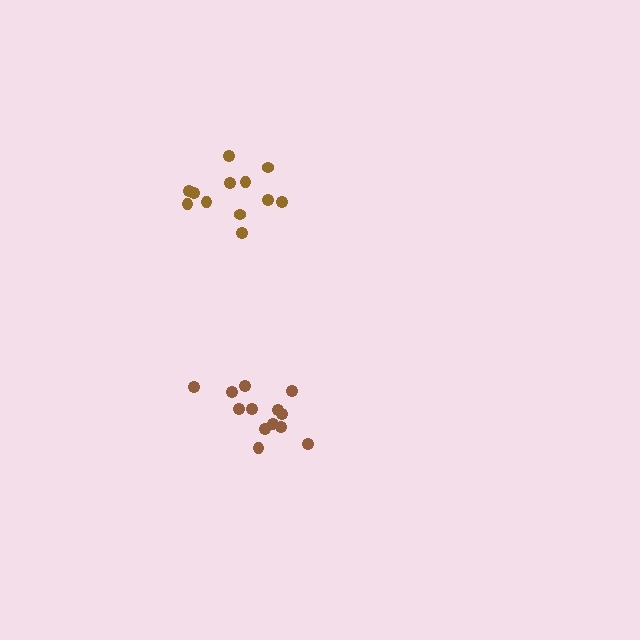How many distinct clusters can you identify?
There are 2 distinct clusters.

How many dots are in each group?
Group 1: 13 dots, Group 2: 12 dots (25 total).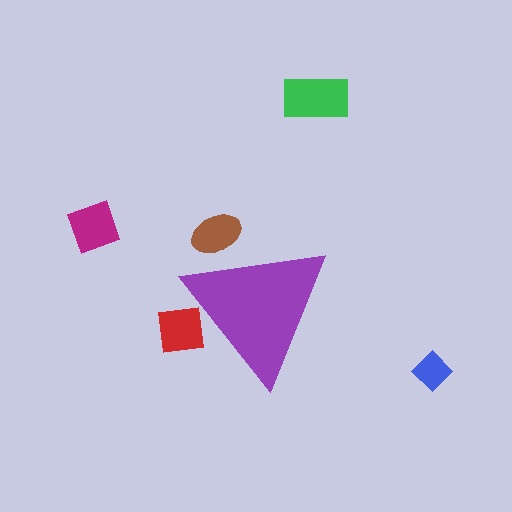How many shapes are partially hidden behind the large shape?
2 shapes are partially hidden.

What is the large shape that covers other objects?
A purple triangle.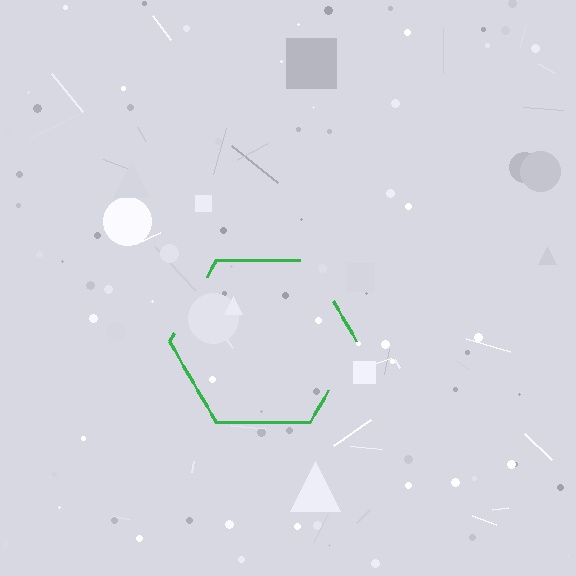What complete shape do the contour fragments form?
The contour fragments form a hexagon.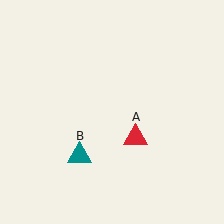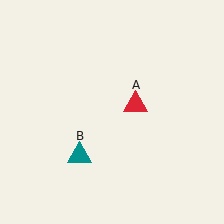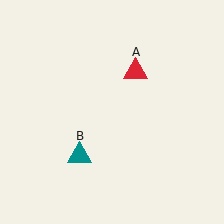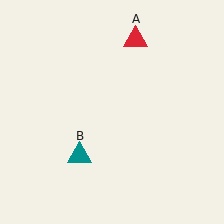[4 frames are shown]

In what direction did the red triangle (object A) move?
The red triangle (object A) moved up.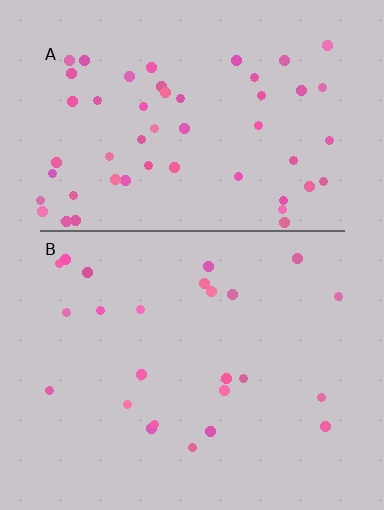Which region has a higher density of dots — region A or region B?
A (the top).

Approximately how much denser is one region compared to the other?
Approximately 2.2× — region A over region B.